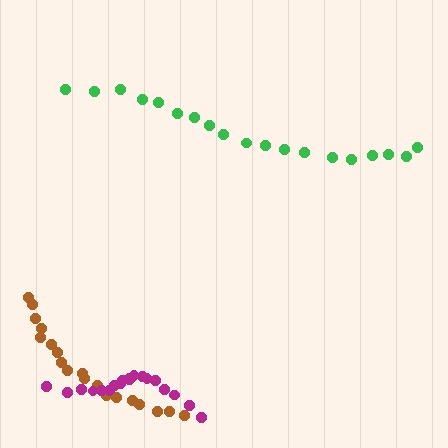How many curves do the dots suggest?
There are 3 distinct paths.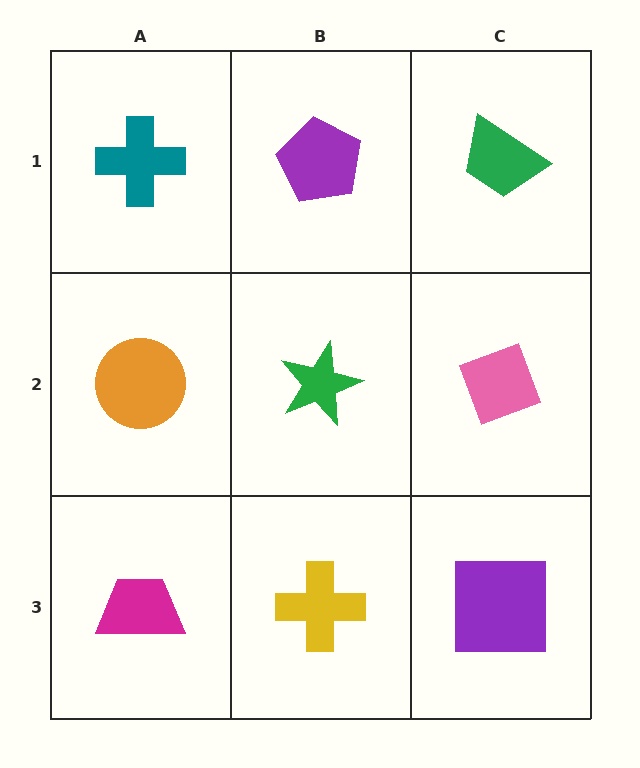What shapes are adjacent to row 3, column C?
A pink diamond (row 2, column C), a yellow cross (row 3, column B).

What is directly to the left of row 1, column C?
A purple pentagon.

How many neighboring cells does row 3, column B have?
3.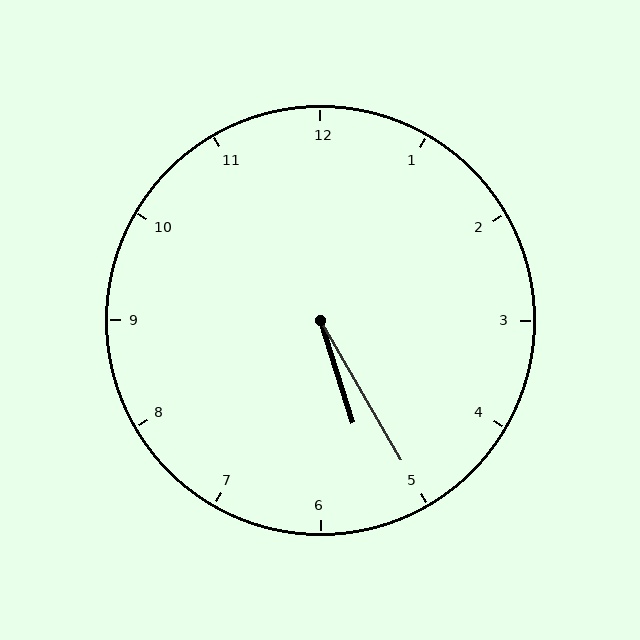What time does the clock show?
5:25.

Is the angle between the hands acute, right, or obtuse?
It is acute.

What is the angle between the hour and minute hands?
Approximately 12 degrees.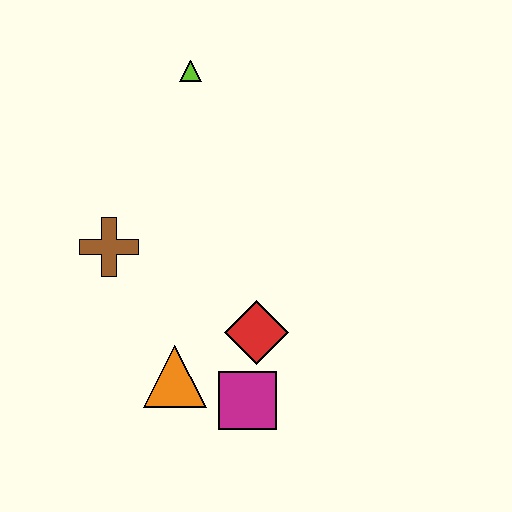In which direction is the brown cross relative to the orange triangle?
The brown cross is above the orange triangle.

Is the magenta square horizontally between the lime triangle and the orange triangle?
No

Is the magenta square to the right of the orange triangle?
Yes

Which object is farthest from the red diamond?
The lime triangle is farthest from the red diamond.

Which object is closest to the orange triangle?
The magenta square is closest to the orange triangle.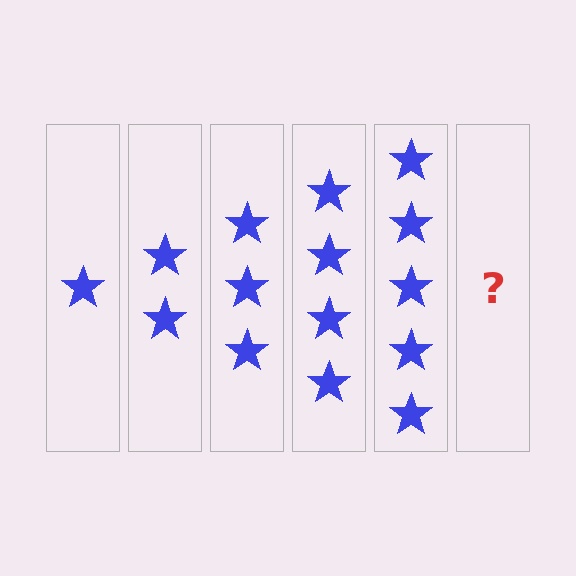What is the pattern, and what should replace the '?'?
The pattern is that each step adds one more star. The '?' should be 6 stars.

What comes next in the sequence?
The next element should be 6 stars.